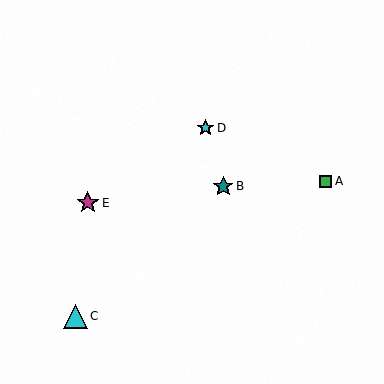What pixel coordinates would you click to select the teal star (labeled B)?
Click at (223, 186) to select the teal star B.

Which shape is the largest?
The cyan triangle (labeled C) is the largest.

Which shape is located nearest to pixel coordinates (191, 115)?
The cyan star (labeled D) at (205, 128) is nearest to that location.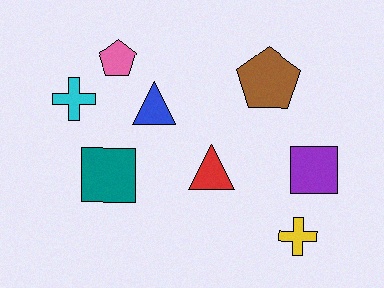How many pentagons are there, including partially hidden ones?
There are 2 pentagons.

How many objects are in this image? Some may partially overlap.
There are 8 objects.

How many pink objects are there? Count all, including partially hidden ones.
There is 1 pink object.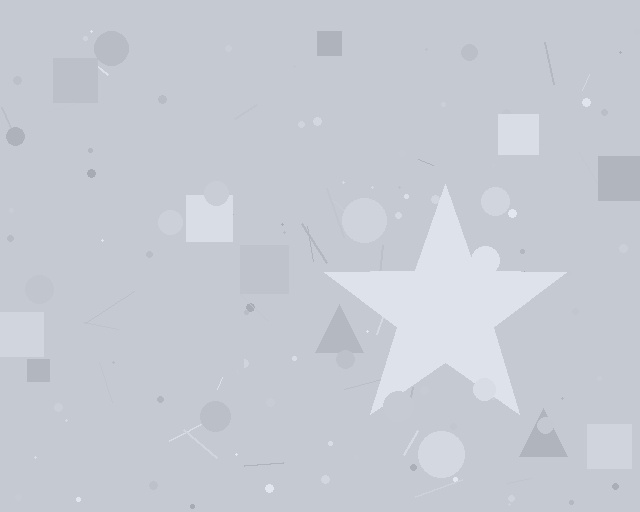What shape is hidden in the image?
A star is hidden in the image.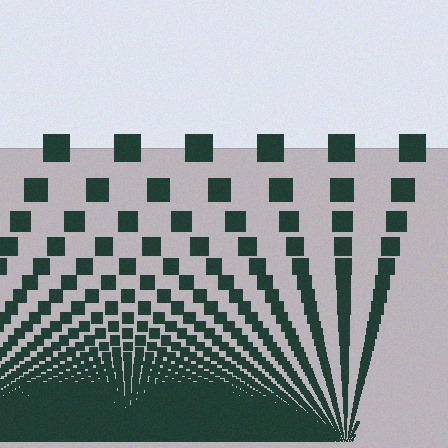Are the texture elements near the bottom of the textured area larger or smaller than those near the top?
Smaller. The gradient is inverted — elements near the bottom are smaller and denser.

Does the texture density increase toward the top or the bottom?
Density increases toward the bottom.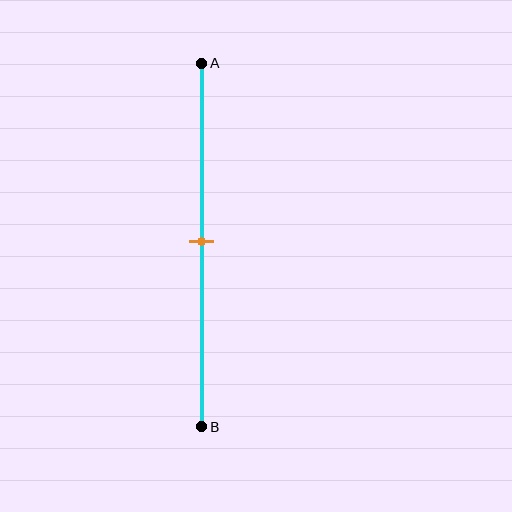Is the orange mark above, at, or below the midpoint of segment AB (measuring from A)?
The orange mark is approximately at the midpoint of segment AB.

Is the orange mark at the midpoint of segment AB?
Yes, the mark is approximately at the midpoint.